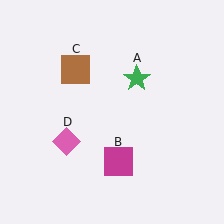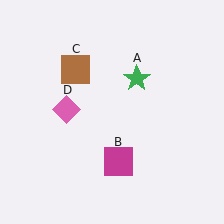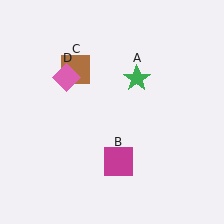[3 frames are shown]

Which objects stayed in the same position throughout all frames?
Green star (object A) and magenta square (object B) and brown square (object C) remained stationary.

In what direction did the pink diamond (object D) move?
The pink diamond (object D) moved up.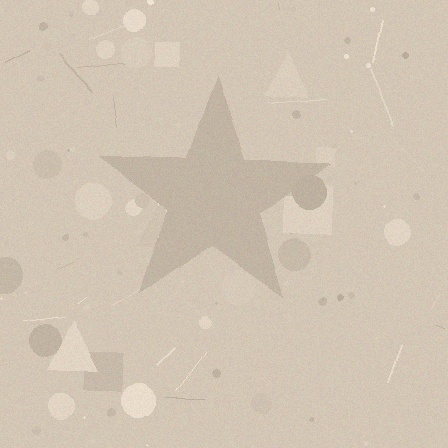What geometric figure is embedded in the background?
A star is embedded in the background.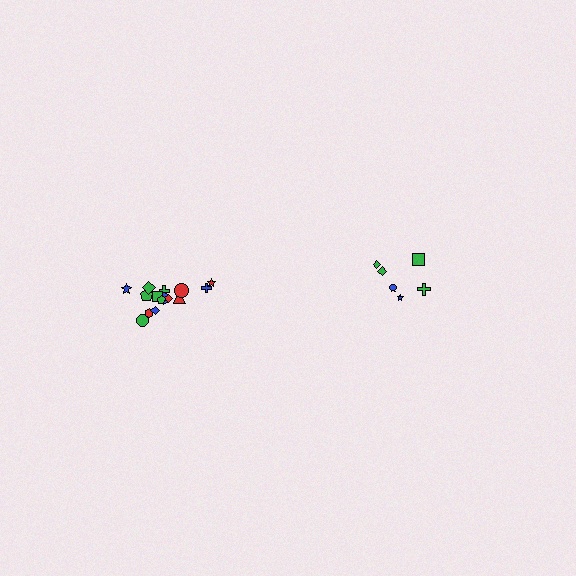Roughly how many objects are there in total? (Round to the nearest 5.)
Roughly 20 objects in total.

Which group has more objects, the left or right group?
The left group.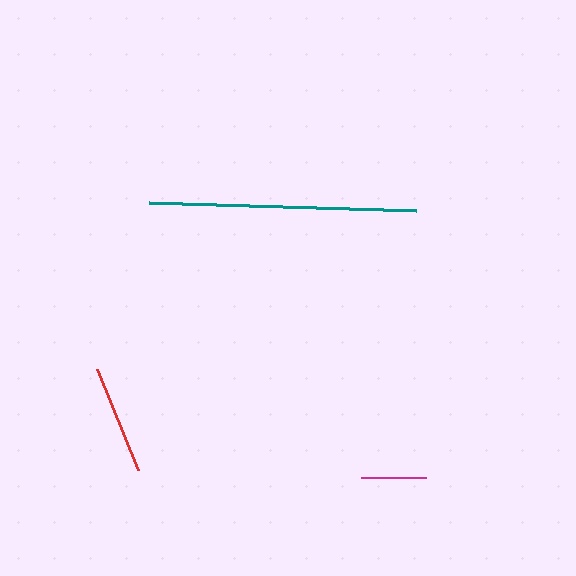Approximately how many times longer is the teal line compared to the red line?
The teal line is approximately 2.4 times the length of the red line.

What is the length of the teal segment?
The teal segment is approximately 266 pixels long.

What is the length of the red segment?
The red segment is approximately 109 pixels long.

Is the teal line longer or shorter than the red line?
The teal line is longer than the red line.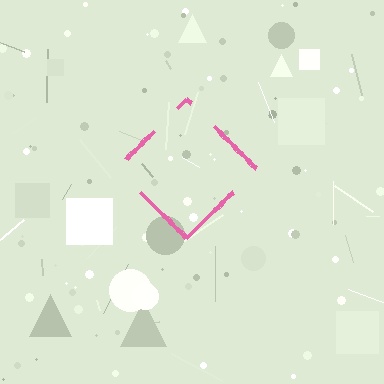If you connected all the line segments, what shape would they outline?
They would outline a diamond.